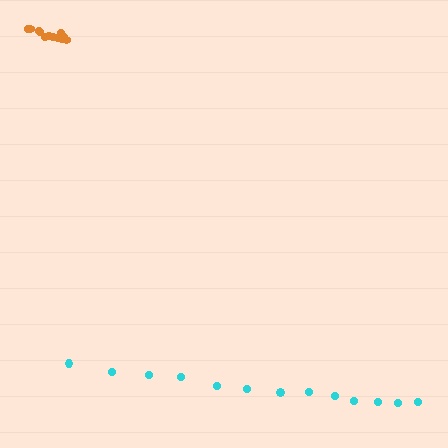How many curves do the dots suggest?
There are 2 distinct paths.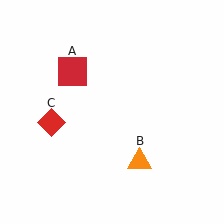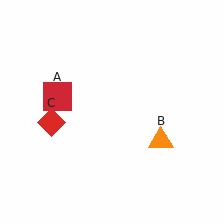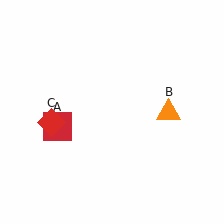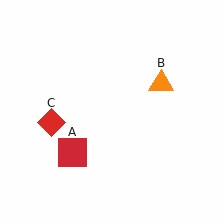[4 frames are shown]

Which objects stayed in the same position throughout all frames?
Red diamond (object C) remained stationary.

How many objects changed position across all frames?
2 objects changed position: red square (object A), orange triangle (object B).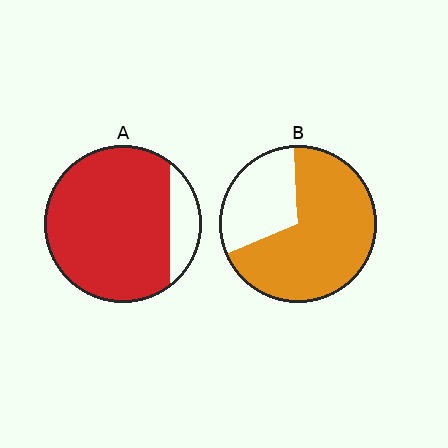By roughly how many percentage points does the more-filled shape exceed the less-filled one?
By roughly 15 percentage points (A over B).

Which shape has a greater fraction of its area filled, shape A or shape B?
Shape A.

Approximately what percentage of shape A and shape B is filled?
A is approximately 85% and B is approximately 70%.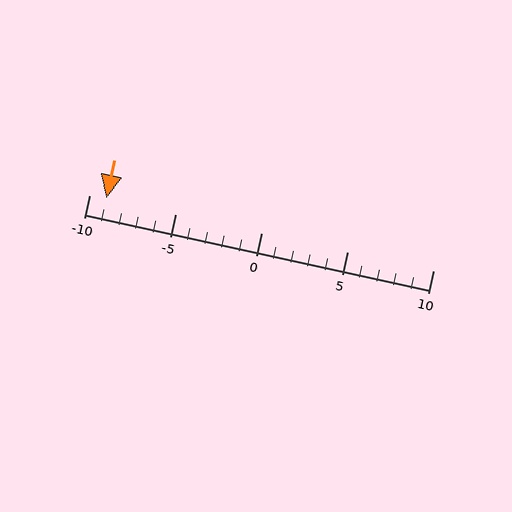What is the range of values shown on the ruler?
The ruler shows values from -10 to 10.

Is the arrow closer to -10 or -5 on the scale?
The arrow is closer to -10.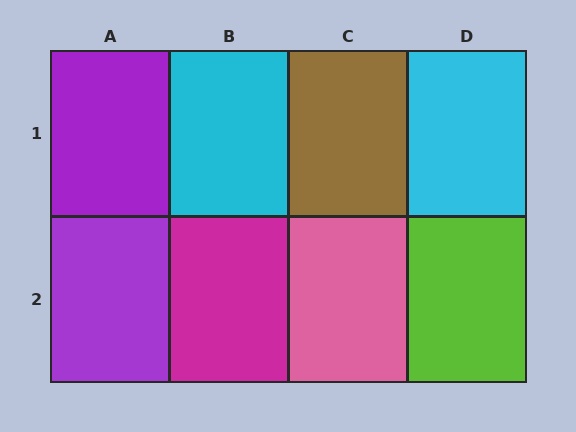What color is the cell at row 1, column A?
Purple.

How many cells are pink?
1 cell is pink.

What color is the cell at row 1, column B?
Cyan.